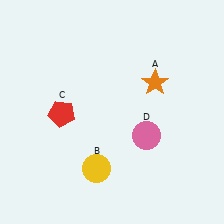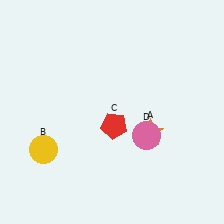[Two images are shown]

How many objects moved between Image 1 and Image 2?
3 objects moved between the two images.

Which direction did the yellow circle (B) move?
The yellow circle (B) moved left.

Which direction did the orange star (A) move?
The orange star (A) moved down.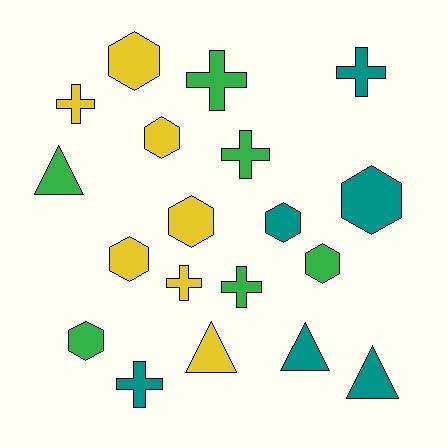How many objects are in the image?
There are 19 objects.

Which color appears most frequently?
Yellow, with 7 objects.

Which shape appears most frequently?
Hexagon, with 8 objects.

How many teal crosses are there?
There are 2 teal crosses.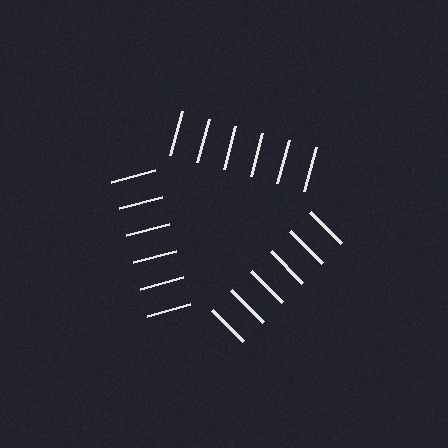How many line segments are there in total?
18 — 6 along each of the 3 edges.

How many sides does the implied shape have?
3 sides — the line-ends trace a triangle.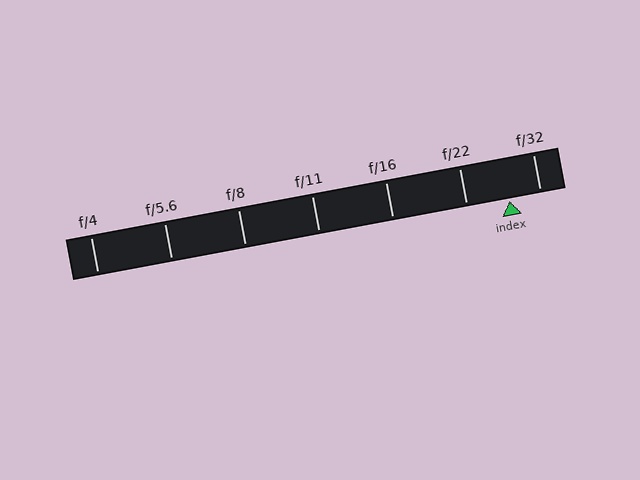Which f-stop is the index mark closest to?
The index mark is closest to f/32.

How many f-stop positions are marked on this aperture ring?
There are 7 f-stop positions marked.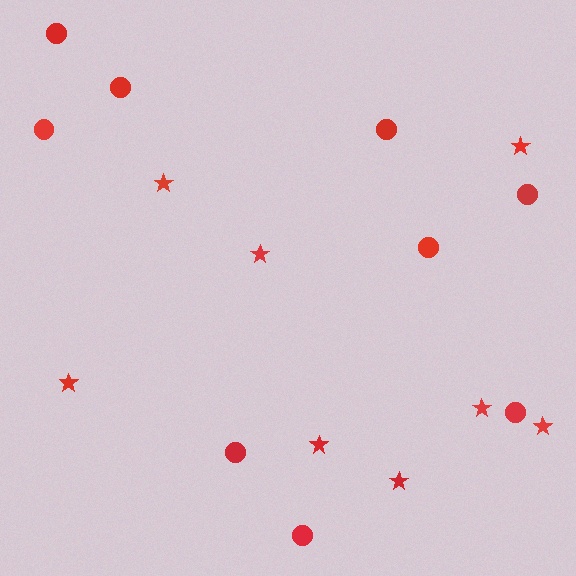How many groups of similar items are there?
There are 2 groups: one group of stars (8) and one group of circles (9).